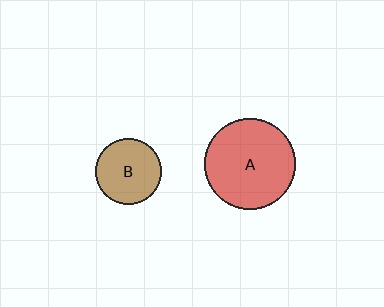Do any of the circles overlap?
No, none of the circles overlap.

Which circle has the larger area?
Circle A (red).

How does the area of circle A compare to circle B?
Approximately 1.9 times.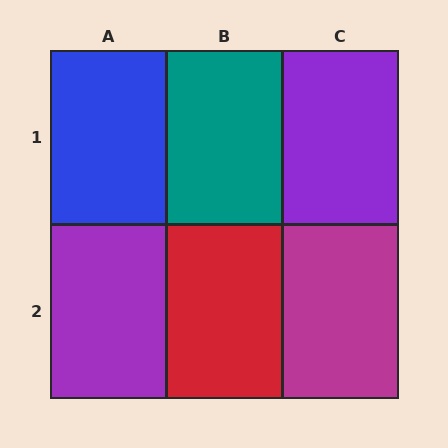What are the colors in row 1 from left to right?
Blue, teal, purple.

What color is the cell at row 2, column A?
Purple.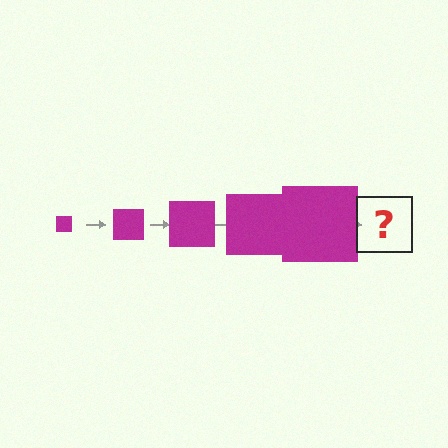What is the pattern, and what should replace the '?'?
The pattern is that the square gets progressively larger each step. The '?' should be a magenta square, larger than the previous one.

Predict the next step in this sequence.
The next step is a magenta square, larger than the previous one.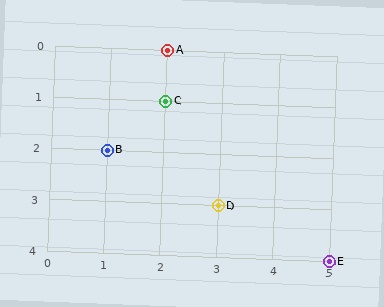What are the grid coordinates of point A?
Point A is at grid coordinates (2, 0).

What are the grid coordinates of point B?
Point B is at grid coordinates (1, 2).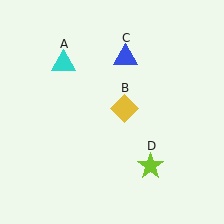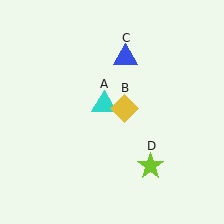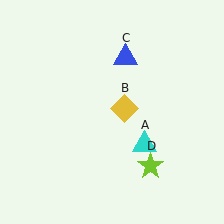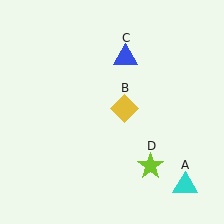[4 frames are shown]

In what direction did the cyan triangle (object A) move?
The cyan triangle (object A) moved down and to the right.